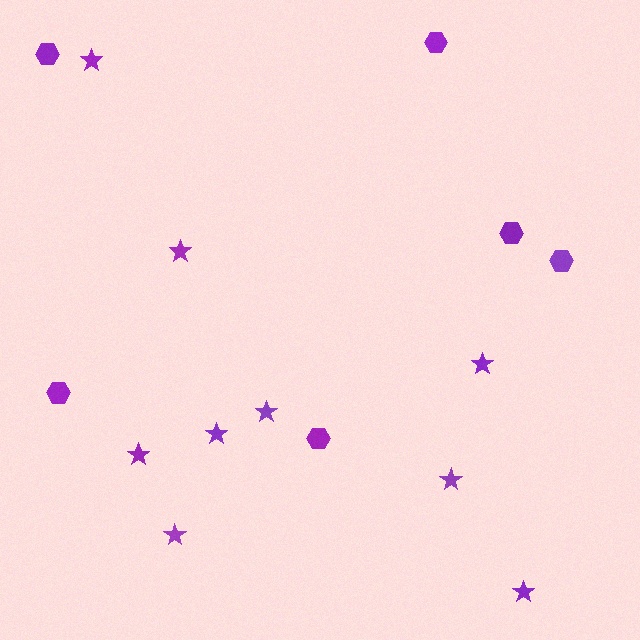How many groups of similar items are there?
There are 2 groups: one group of hexagons (6) and one group of stars (9).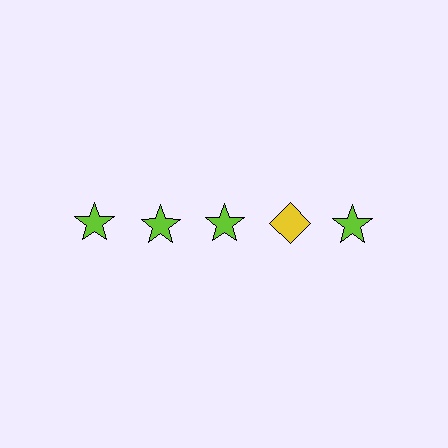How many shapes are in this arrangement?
There are 5 shapes arranged in a grid pattern.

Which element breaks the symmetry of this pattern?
The yellow diamond in the top row, second from right column breaks the symmetry. All other shapes are lime stars.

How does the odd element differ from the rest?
It differs in both color (yellow instead of lime) and shape (diamond instead of star).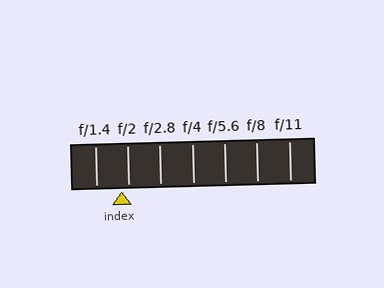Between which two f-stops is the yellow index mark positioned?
The index mark is between f/1.4 and f/2.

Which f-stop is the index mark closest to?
The index mark is closest to f/2.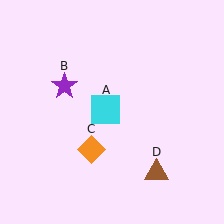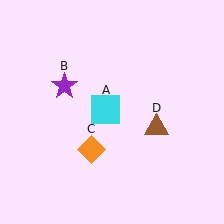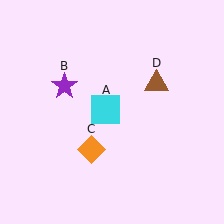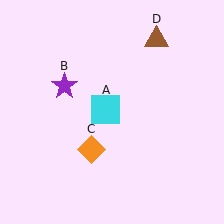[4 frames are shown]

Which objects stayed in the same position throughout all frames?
Cyan square (object A) and purple star (object B) and orange diamond (object C) remained stationary.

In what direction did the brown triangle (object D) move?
The brown triangle (object D) moved up.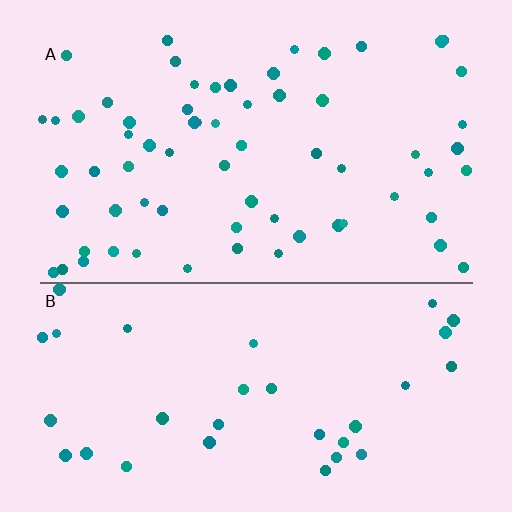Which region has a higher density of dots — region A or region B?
A (the top).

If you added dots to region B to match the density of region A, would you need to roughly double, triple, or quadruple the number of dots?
Approximately double.